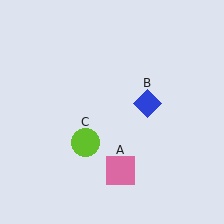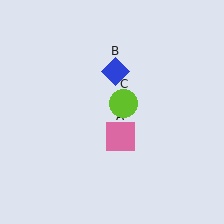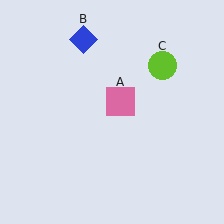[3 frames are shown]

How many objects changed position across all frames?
3 objects changed position: pink square (object A), blue diamond (object B), lime circle (object C).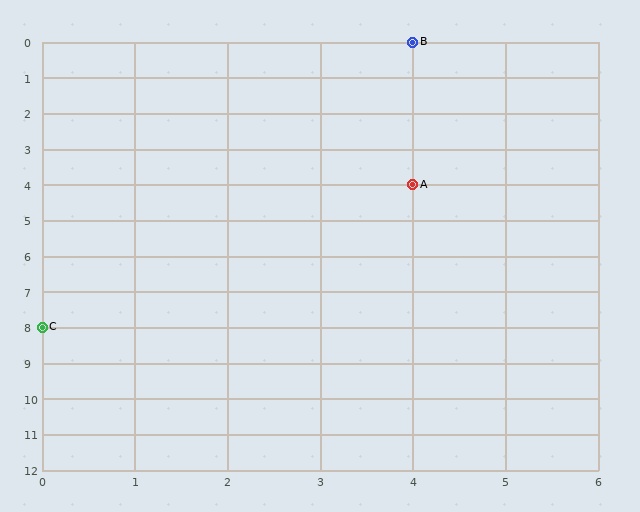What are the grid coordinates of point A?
Point A is at grid coordinates (4, 4).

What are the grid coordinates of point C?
Point C is at grid coordinates (0, 8).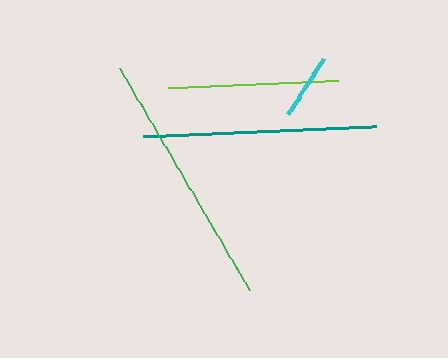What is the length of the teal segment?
The teal segment is approximately 233 pixels long.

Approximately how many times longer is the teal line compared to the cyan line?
The teal line is approximately 3.5 times the length of the cyan line.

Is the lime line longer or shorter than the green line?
The green line is longer than the lime line.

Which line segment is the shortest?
The cyan line is the shortest at approximately 66 pixels.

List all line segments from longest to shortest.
From longest to shortest: green, teal, lime, cyan.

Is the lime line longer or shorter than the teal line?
The teal line is longer than the lime line.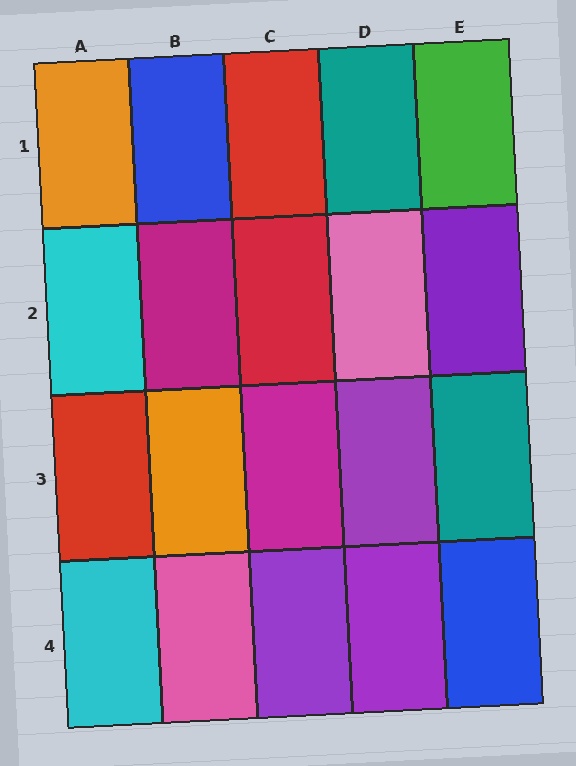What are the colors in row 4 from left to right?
Cyan, pink, purple, purple, blue.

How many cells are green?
1 cell is green.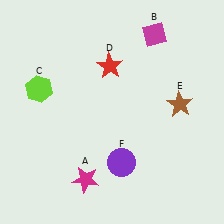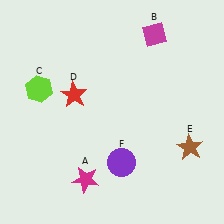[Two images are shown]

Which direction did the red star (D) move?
The red star (D) moved left.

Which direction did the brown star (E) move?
The brown star (E) moved down.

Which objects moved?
The objects that moved are: the red star (D), the brown star (E).